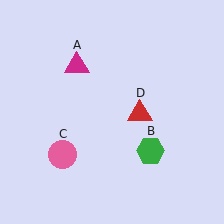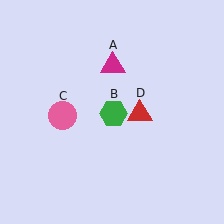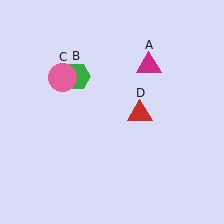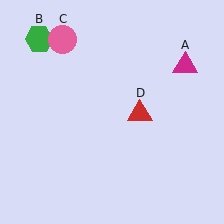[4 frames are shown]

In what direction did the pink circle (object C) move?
The pink circle (object C) moved up.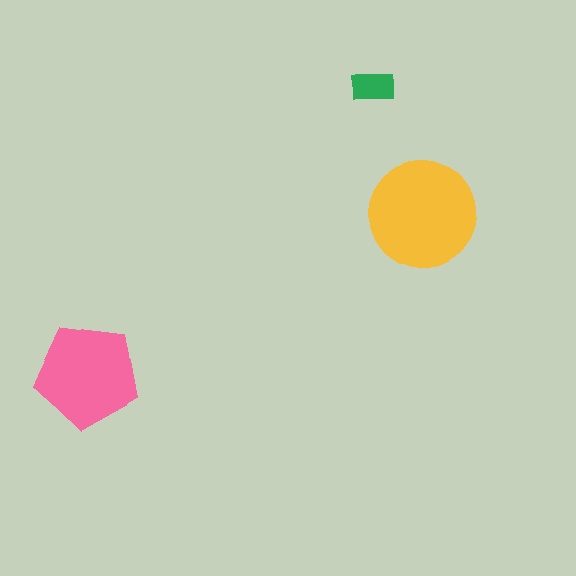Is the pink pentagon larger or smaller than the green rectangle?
Larger.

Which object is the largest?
The yellow circle.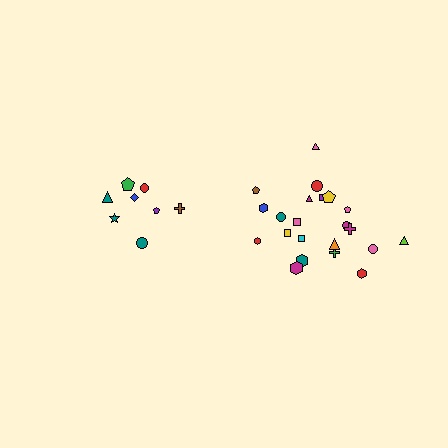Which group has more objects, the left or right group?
The right group.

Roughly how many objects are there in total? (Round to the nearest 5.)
Roughly 30 objects in total.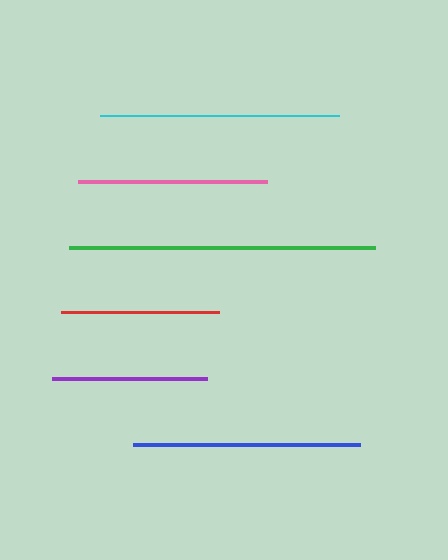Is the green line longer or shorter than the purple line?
The green line is longer than the purple line.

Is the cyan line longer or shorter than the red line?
The cyan line is longer than the red line.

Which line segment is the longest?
The green line is the longest at approximately 306 pixels.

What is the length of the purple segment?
The purple segment is approximately 155 pixels long.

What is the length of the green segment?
The green segment is approximately 306 pixels long.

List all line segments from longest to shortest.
From longest to shortest: green, cyan, blue, pink, red, purple.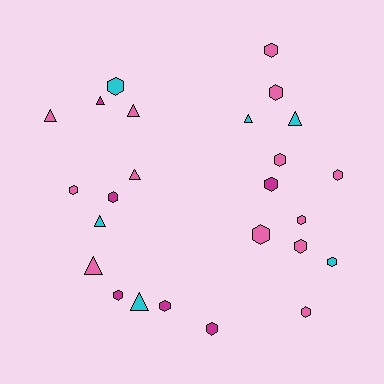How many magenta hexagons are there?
There are 5 magenta hexagons.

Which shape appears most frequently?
Hexagon, with 16 objects.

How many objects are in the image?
There are 25 objects.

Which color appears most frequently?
Pink, with 13 objects.